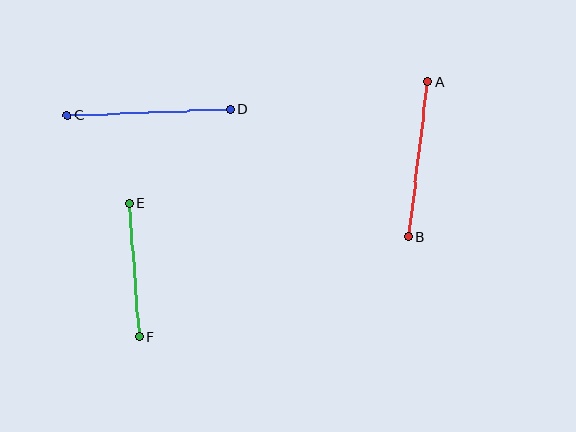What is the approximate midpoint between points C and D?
The midpoint is at approximately (149, 112) pixels.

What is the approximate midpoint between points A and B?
The midpoint is at approximately (418, 159) pixels.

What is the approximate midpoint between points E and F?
The midpoint is at approximately (134, 270) pixels.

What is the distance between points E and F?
The distance is approximately 134 pixels.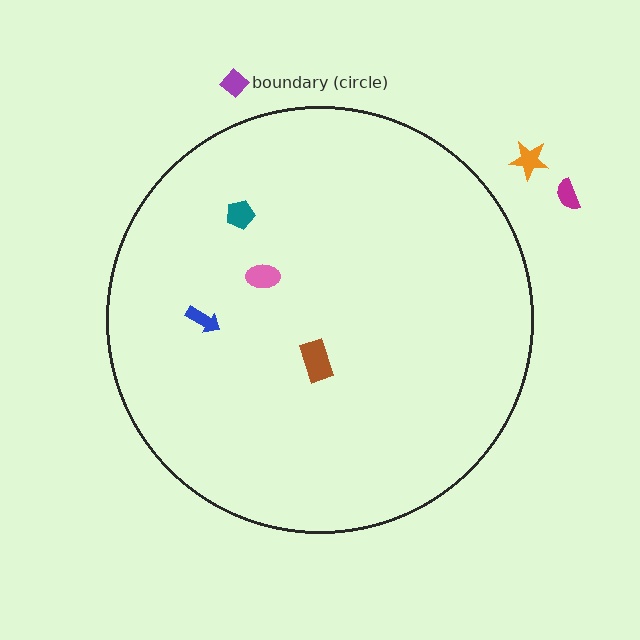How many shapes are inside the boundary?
4 inside, 3 outside.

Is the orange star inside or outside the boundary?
Outside.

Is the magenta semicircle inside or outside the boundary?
Outside.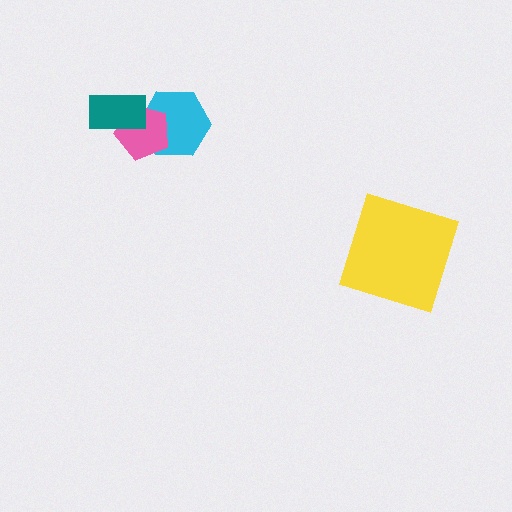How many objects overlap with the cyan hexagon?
1 object overlaps with the cyan hexagon.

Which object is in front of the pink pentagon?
The teal rectangle is in front of the pink pentagon.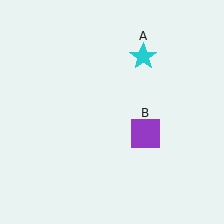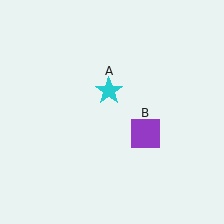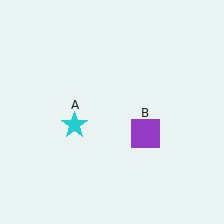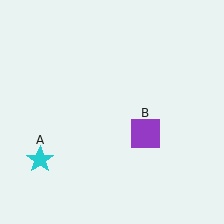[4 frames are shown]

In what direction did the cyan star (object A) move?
The cyan star (object A) moved down and to the left.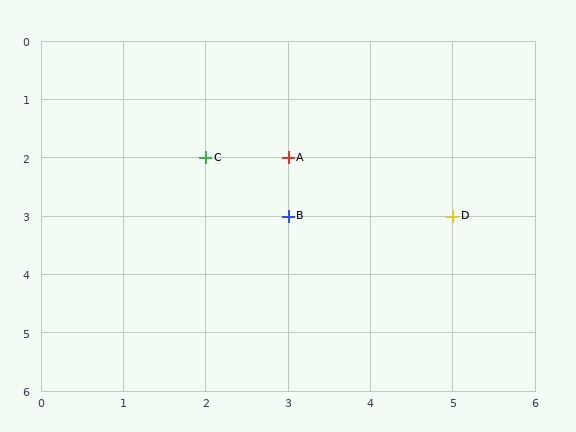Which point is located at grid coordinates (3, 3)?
Point B is at (3, 3).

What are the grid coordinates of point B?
Point B is at grid coordinates (3, 3).